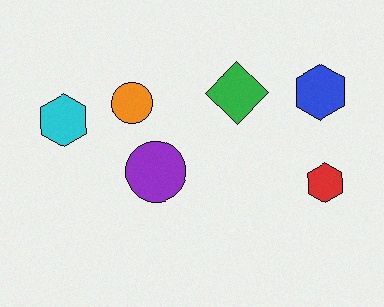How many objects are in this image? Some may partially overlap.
There are 6 objects.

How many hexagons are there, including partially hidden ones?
There are 3 hexagons.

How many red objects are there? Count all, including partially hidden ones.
There is 1 red object.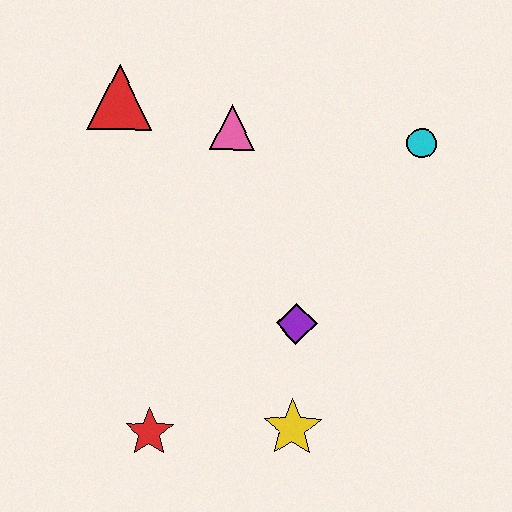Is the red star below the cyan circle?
Yes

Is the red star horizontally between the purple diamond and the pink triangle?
No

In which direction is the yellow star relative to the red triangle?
The yellow star is below the red triangle.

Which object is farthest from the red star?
The cyan circle is farthest from the red star.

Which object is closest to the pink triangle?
The red triangle is closest to the pink triangle.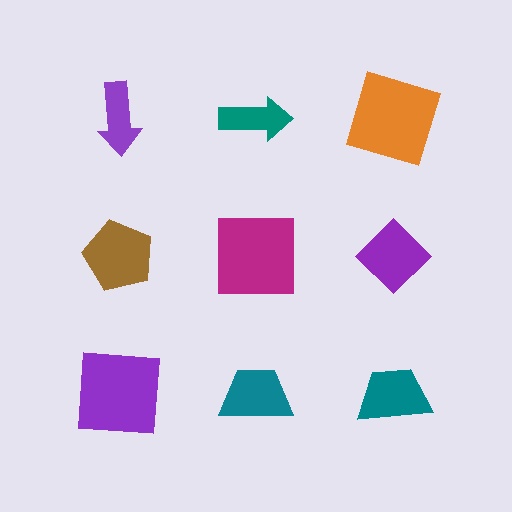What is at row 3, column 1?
A purple square.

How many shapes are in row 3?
3 shapes.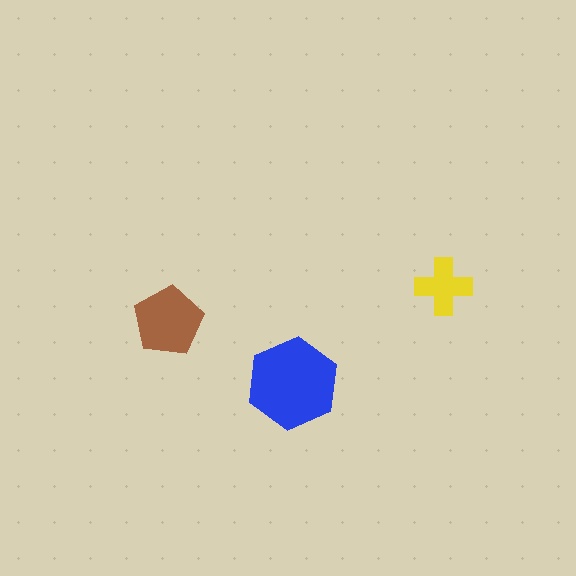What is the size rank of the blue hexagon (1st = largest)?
1st.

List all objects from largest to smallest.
The blue hexagon, the brown pentagon, the yellow cross.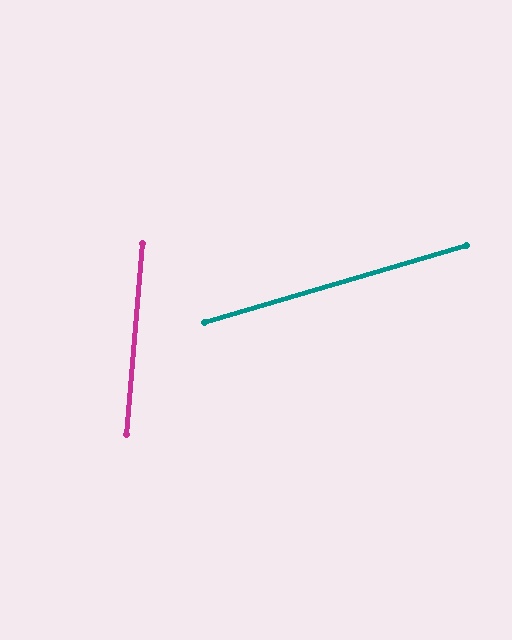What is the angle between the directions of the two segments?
Approximately 69 degrees.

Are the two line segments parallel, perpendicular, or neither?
Neither parallel nor perpendicular — they differ by about 69°.